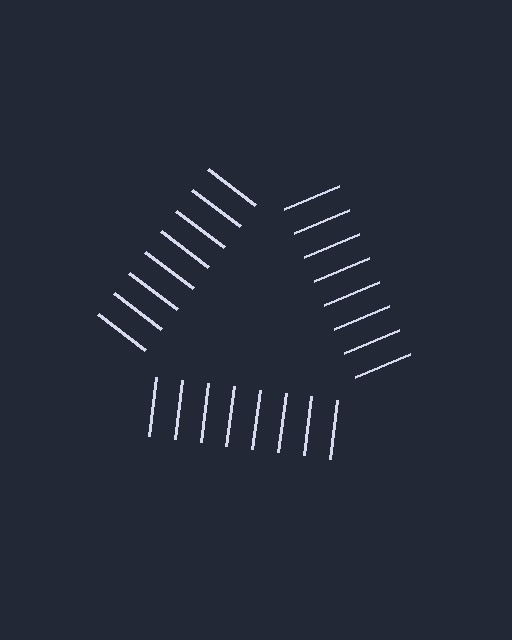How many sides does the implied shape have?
3 sides — the line-ends trace a triangle.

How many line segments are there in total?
24 — 8 along each of the 3 edges.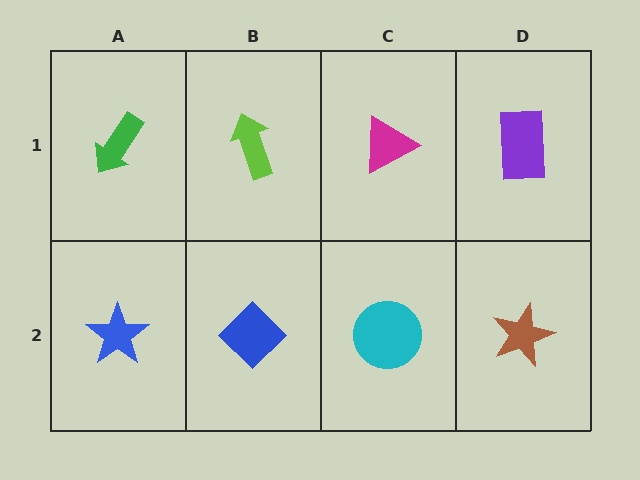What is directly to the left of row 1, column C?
A lime arrow.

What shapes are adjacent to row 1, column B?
A blue diamond (row 2, column B), a green arrow (row 1, column A), a magenta triangle (row 1, column C).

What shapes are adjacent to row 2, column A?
A green arrow (row 1, column A), a blue diamond (row 2, column B).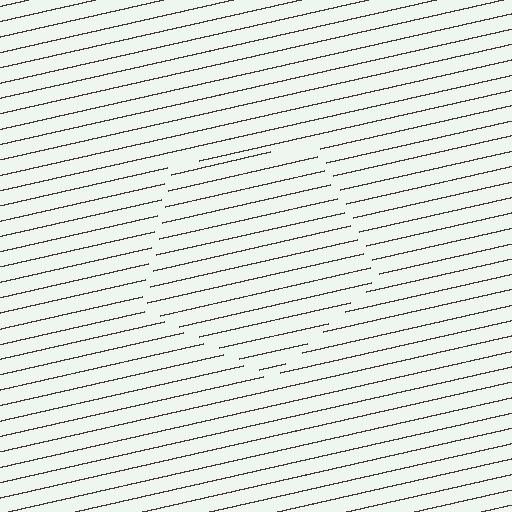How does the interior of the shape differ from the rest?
The interior of the shape contains the same grating, shifted by half a period — the contour is defined by the phase discontinuity where line-ends from the inner and outer gratings abut.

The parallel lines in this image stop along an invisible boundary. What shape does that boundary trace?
An illusory pentagon. The interior of the shape contains the same grating, shifted by half a period — the contour is defined by the phase discontinuity where line-ends from the inner and outer gratings abut.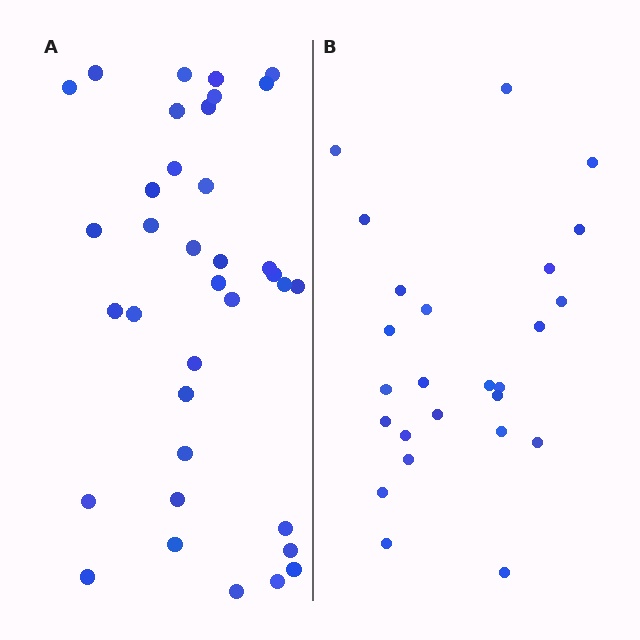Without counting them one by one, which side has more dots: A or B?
Region A (the left region) has more dots.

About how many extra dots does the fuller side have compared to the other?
Region A has roughly 12 or so more dots than region B.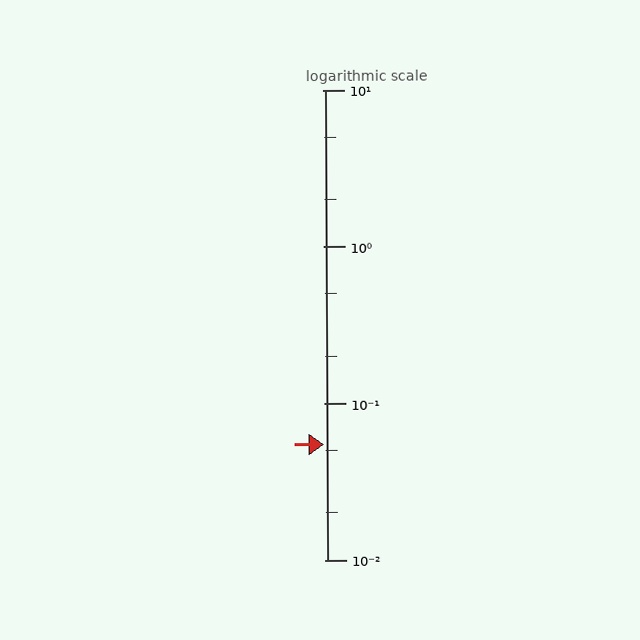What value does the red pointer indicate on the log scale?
The pointer indicates approximately 0.055.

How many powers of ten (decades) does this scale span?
The scale spans 3 decades, from 0.01 to 10.